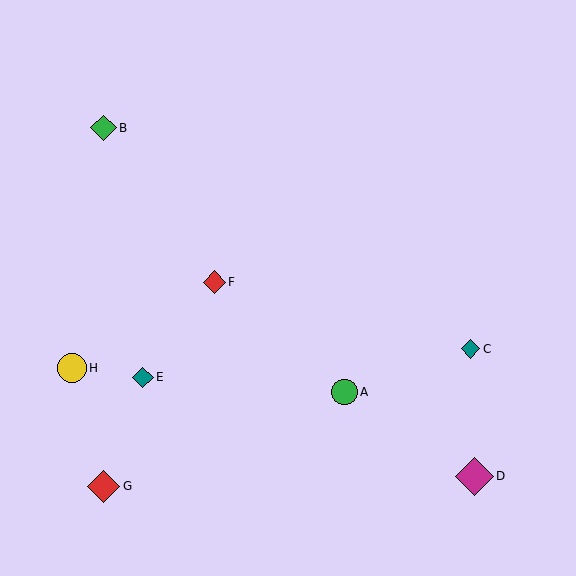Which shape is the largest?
The magenta diamond (labeled D) is the largest.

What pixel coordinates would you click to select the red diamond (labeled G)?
Click at (104, 486) to select the red diamond G.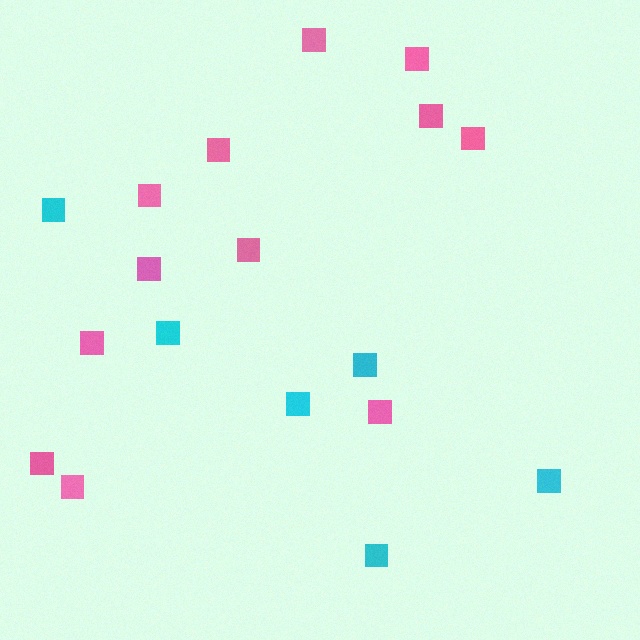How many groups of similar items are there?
There are 2 groups: one group of pink squares (12) and one group of cyan squares (6).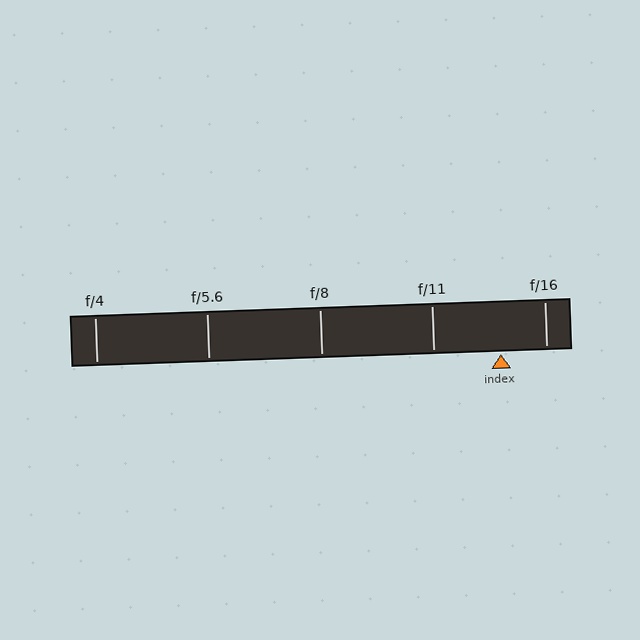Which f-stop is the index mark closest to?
The index mark is closest to f/16.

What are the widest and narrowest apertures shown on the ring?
The widest aperture shown is f/4 and the narrowest is f/16.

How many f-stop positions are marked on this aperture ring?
There are 5 f-stop positions marked.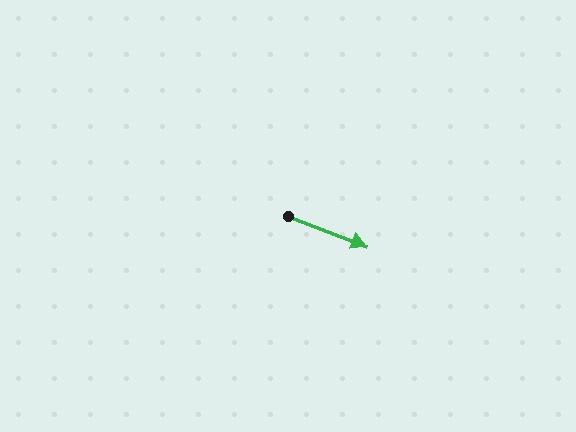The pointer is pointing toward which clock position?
Roughly 4 o'clock.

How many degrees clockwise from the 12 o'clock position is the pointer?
Approximately 111 degrees.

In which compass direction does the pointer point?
East.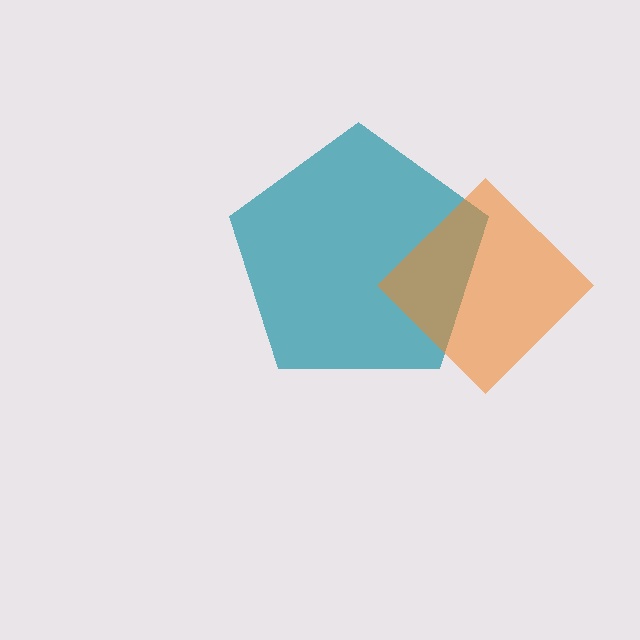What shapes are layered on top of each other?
The layered shapes are: a teal pentagon, an orange diamond.